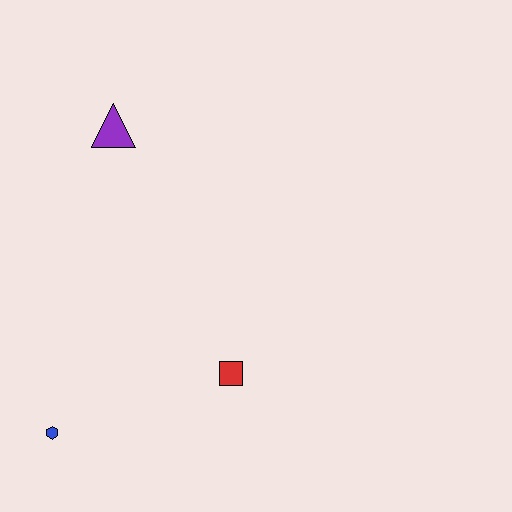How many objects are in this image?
There are 3 objects.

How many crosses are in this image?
There are no crosses.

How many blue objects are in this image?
There is 1 blue object.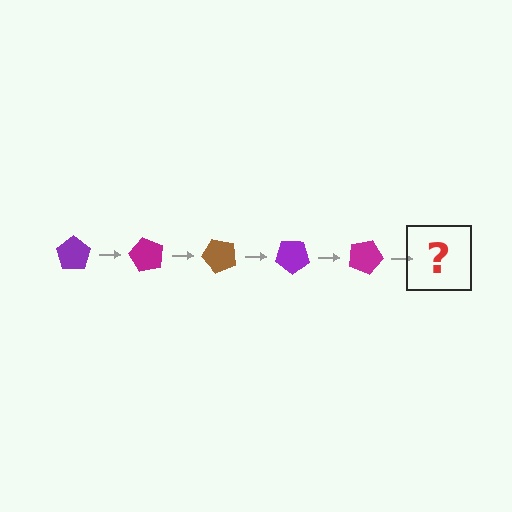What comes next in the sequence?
The next element should be a brown pentagon, rotated 300 degrees from the start.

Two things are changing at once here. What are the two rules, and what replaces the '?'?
The two rules are that it rotates 60 degrees each step and the color cycles through purple, magenta, and brown. The '?' should be a brown pentagon, rotated 300 degrees from the start.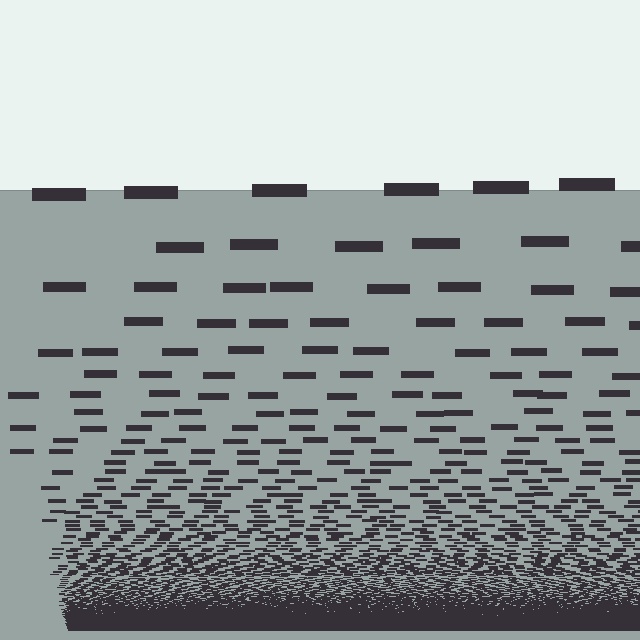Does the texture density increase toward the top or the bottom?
Density increases toward the bottom.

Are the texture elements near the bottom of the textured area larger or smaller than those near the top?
Smaller. The gradient is inverted — elements near the bottom are smaller and denser.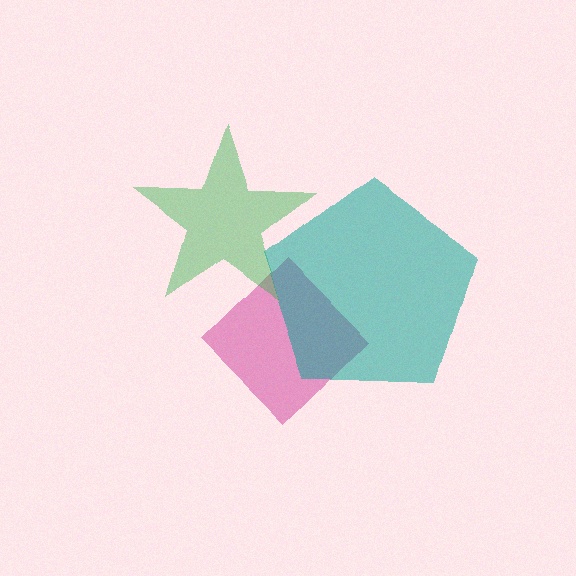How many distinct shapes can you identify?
There are 3 distinct shapes: a magenta diamond, a green star, a teal pentagon.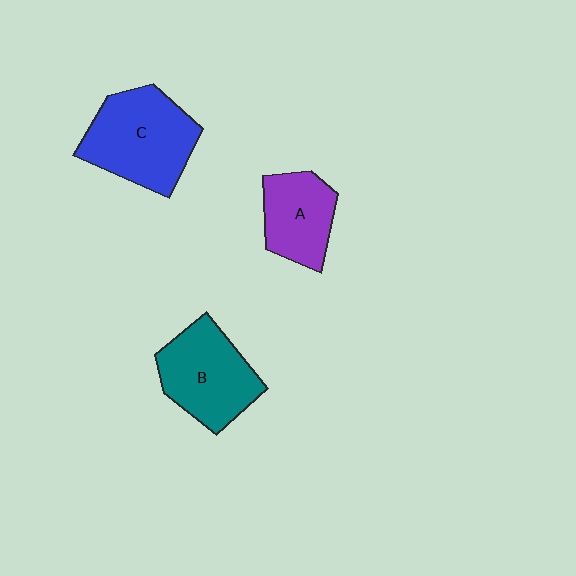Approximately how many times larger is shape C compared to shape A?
Approximately 1.5 times.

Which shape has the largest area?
Shape C (blue).